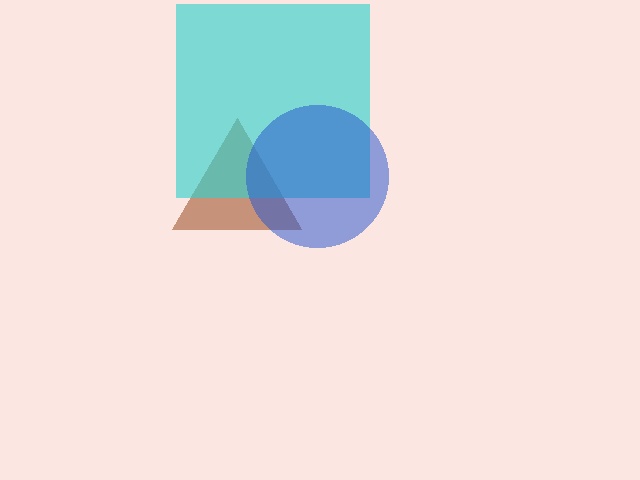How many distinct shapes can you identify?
There are 3 distinct shapes: a brown triangle, a cyan square, a blue circle.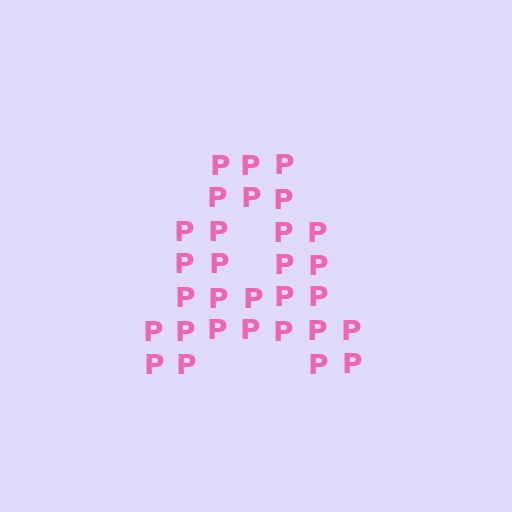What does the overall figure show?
The overall figure shows the letter A.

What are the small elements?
The small elements are letter P's.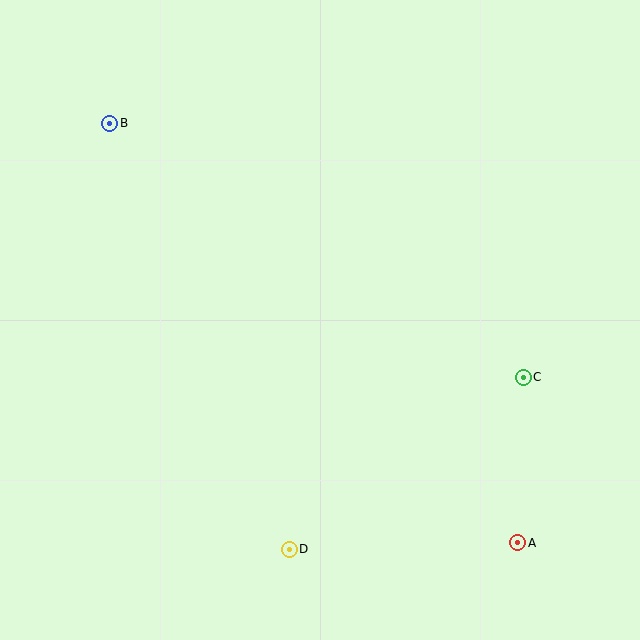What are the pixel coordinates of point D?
Point D is at (289, 549).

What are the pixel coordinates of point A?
Point A is at (518, 543).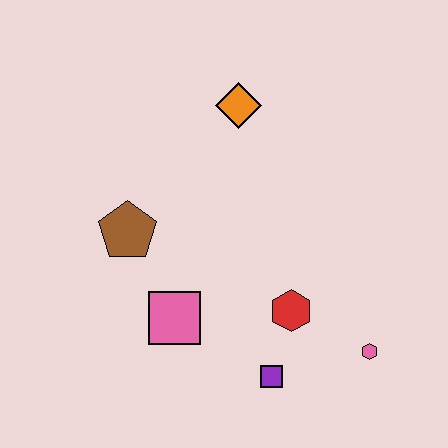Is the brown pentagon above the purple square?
Yes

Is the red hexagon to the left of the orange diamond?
No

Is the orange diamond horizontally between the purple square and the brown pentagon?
Yes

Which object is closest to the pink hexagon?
The red hexagon is closest to the pink hexagon.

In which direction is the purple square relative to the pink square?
The purple square is to the right of the pink square.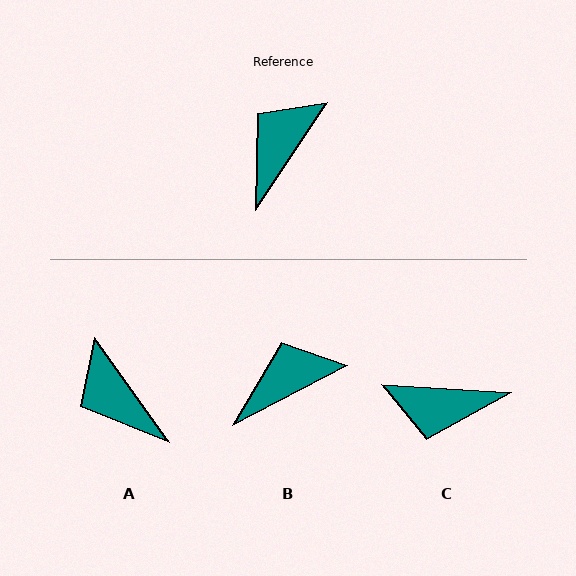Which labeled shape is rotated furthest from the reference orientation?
C, about 120 degrees away.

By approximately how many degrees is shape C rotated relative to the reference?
Approximately 120 degrees counter-clockwise.